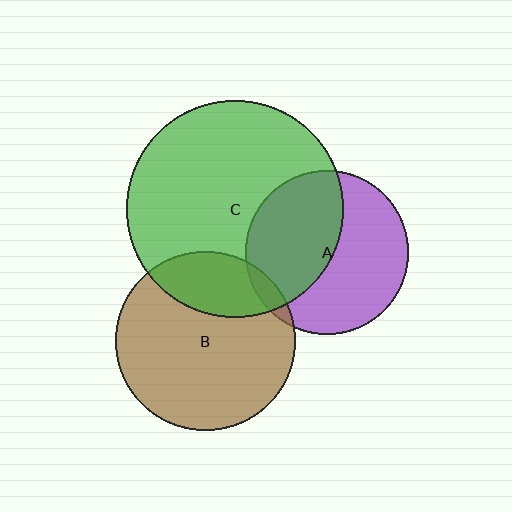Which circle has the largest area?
Circle C (green).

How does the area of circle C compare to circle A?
Approximately 1.8 times.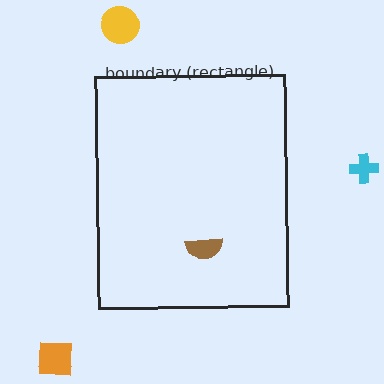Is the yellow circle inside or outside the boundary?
Outside.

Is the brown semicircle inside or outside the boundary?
Inside.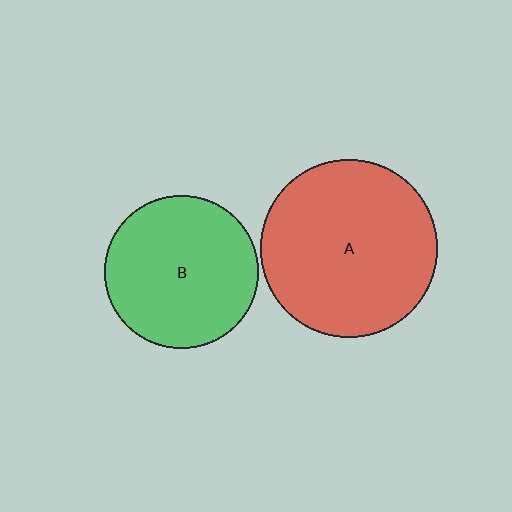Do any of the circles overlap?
No, none of the circles overlap.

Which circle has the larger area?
Circle A (red).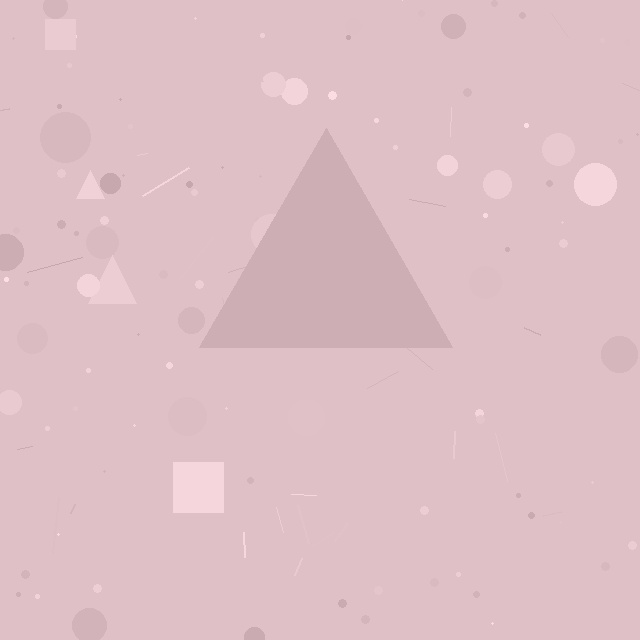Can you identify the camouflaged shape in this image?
The camouflaged shape is a triangle.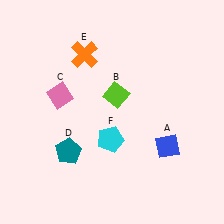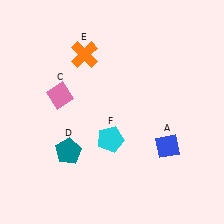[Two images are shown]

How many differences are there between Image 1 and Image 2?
There is 1 difference between the two images.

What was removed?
The lime diamond (B) was removed in Image 2.